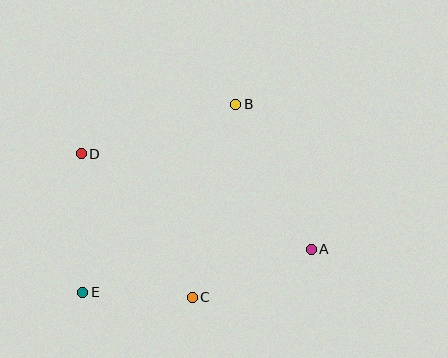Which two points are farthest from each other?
Points A and D are farthest from each other.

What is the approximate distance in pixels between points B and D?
The distance between B and D is approximately 162 pixels.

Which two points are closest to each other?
Points C and E are closest to each other.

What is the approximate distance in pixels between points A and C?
The distance between A and C is approximately 128 pixels.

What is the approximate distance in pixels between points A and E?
The distance between A and E is approximately 233 pixels.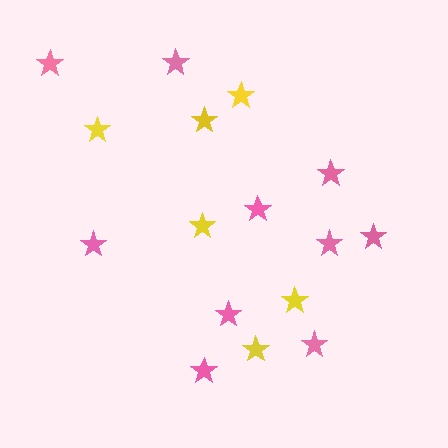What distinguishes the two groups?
There are 2 groups: one group of pink stars (10) and one group of yellow stars (6).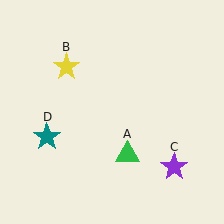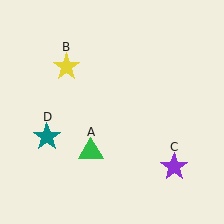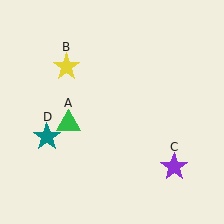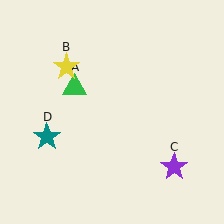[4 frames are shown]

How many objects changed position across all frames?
1 object changed position: green triangle (object A).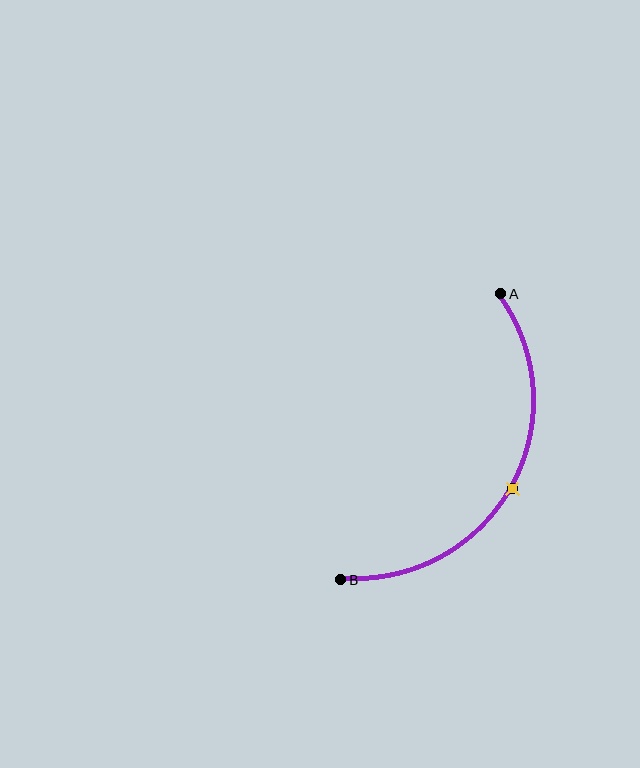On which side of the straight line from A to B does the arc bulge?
The arc bulges to the right of the straight line connecting A and B.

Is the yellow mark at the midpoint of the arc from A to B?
Yes. The yellow mark lies on the arc at equal arc-length from both A and B — it is the arc midpoint.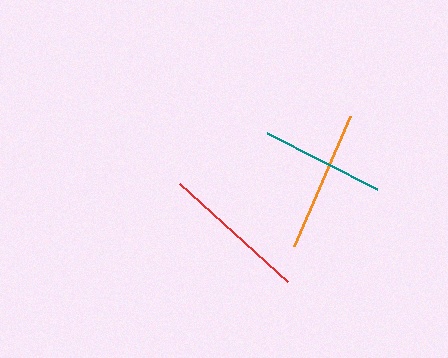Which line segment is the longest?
The red line is the longest at approximately 145 pixels.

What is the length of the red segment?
The red segment is approximately 145 pixels long.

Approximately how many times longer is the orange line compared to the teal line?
The orange line is approximately 1.1 times the length of the teal line.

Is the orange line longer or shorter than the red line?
The red line is longer than the orange line.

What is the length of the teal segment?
The teal segment is approximately 123 pixels long.